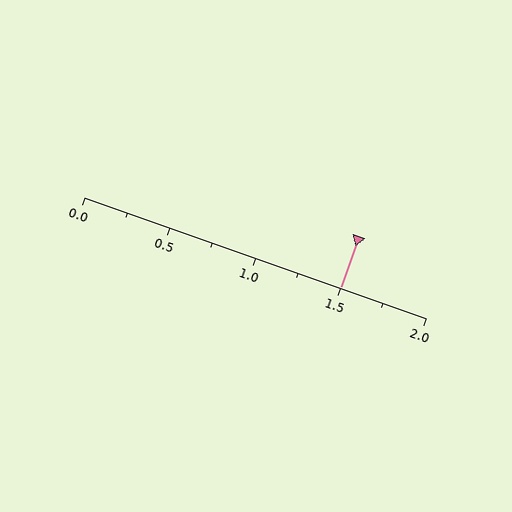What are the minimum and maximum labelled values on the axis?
The axis runs from 0.0 to 2.0.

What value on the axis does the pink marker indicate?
The marker indicates approximately 1.5.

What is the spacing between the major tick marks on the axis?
The major ticks are spaced 0.5 apart.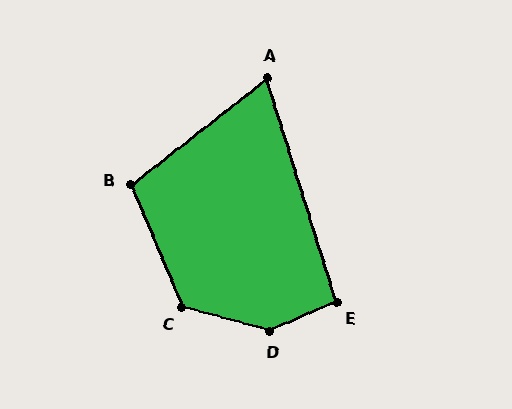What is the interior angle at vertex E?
Approximately 96 degrees (obtuse).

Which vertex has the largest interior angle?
D, at approximately 142 degrees.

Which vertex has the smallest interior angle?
A, at approximately 69 degrees.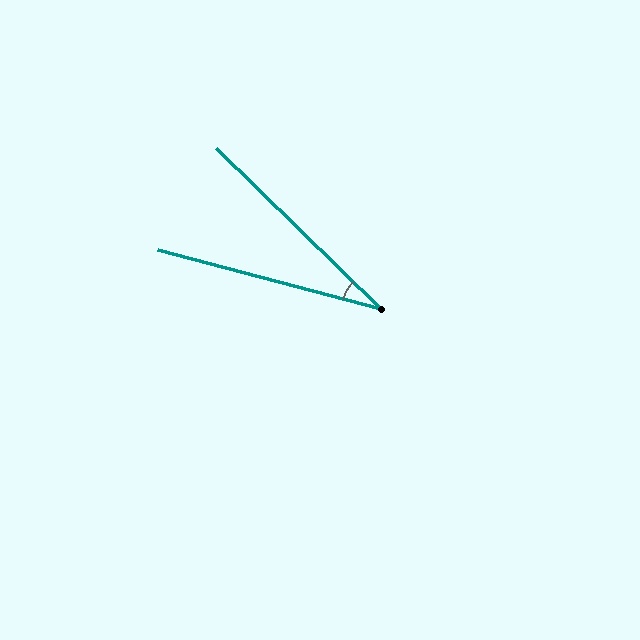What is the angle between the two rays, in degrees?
Approximately 29 degrees.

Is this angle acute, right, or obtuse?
It is acute.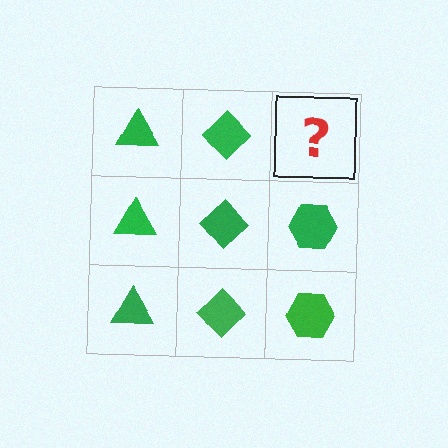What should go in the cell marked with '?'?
The missing cell should contain a green hexagon.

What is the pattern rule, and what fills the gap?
The rule is that each column has a consistent shape. The gap should be filled with a green hexagon.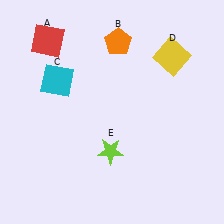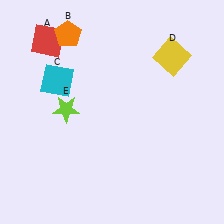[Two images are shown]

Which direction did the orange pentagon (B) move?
The orange pentagon (B) moved left.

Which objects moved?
The objects that moved are: the orange pentagon (B), the lime star (E).